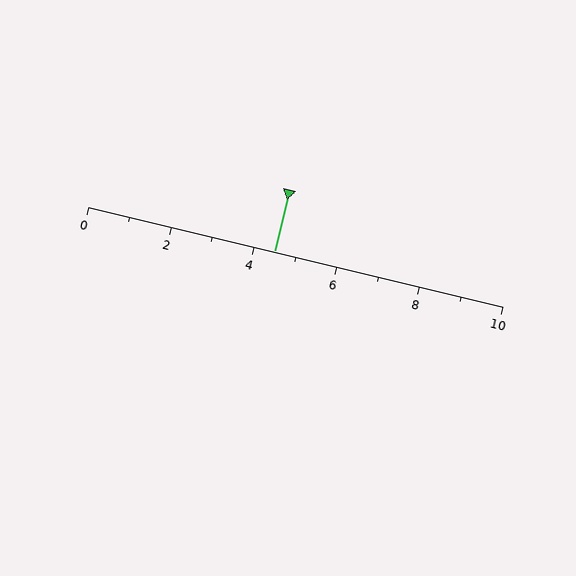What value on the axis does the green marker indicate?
The marker indicates approximately 4.5.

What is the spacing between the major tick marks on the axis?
The major ticks are spaced 2 apart.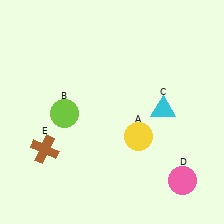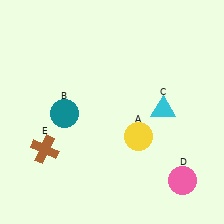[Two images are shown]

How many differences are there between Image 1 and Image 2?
There is 1 difference between the two images.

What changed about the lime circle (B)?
In Image 1, B is lime. In Image 2, it changed to teal.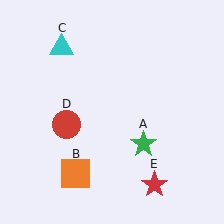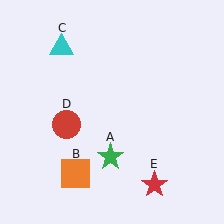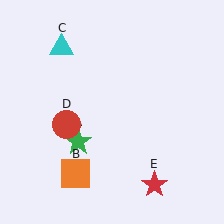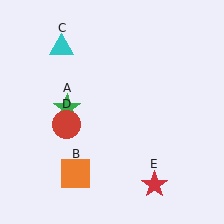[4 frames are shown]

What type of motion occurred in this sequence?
The green star (object A) rotated clockwise around the center of the scene.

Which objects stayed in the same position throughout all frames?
Orange square (object B) and cyan triangle (object C) and red circle (object D) and red star (object E) remained stationary.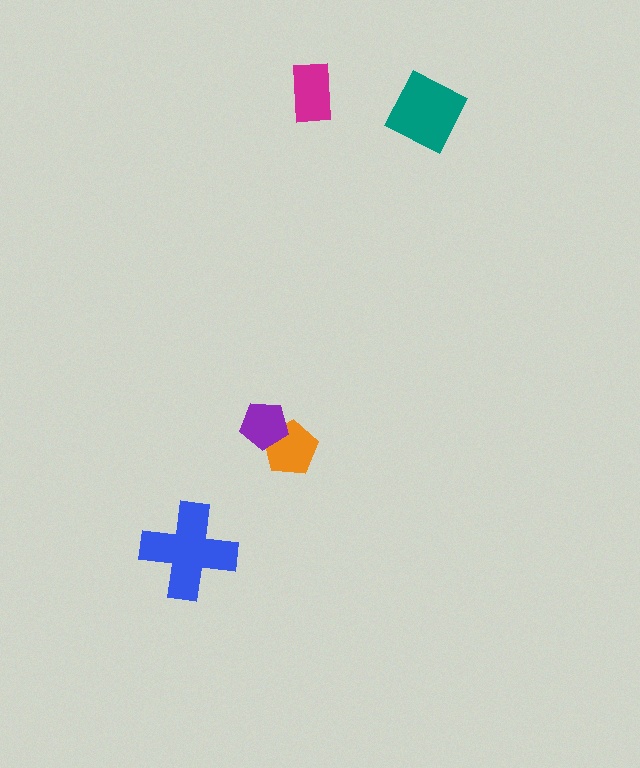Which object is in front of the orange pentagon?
The purple pentagon is in front of the orange pentagon.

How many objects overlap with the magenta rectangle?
0 objects overlap with the magenta rectangle.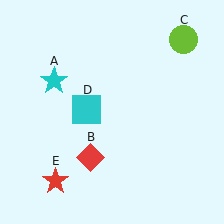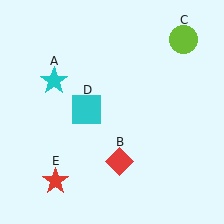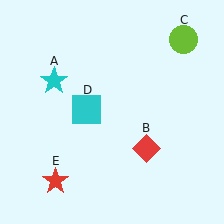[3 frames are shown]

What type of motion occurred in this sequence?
The red diamond (object B) rotated counterclockwise around the center of the scene.